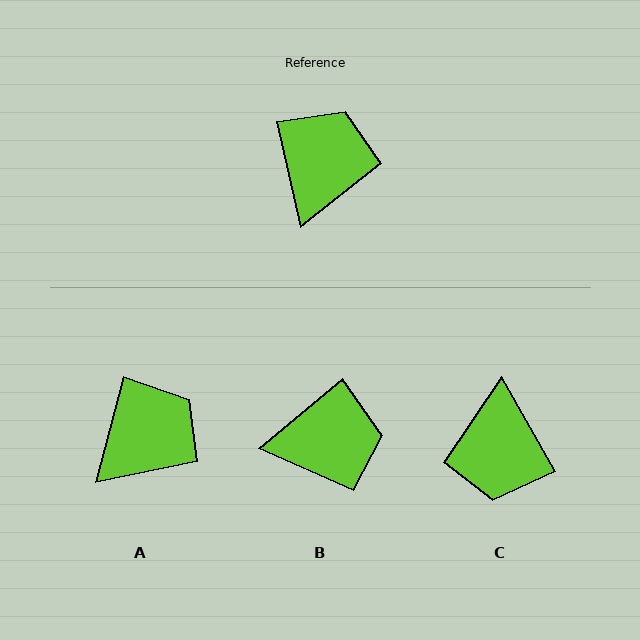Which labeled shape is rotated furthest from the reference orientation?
C, about 163 degrees away.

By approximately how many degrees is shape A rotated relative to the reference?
Approximately 27 degrees clockwise.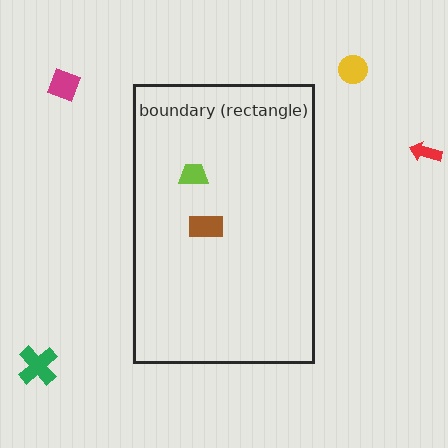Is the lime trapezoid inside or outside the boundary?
Inside.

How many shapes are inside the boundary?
2 inside, 4 outside.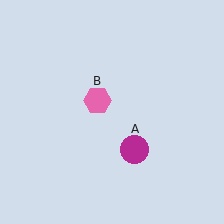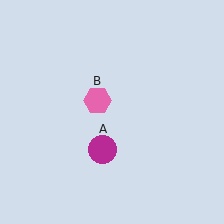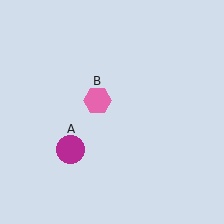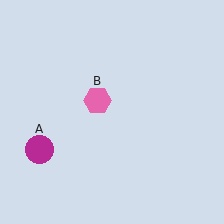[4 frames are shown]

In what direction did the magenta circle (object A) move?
The magenta circle (object A) moved left.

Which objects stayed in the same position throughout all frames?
Pink hexagon (object B) remained stationary.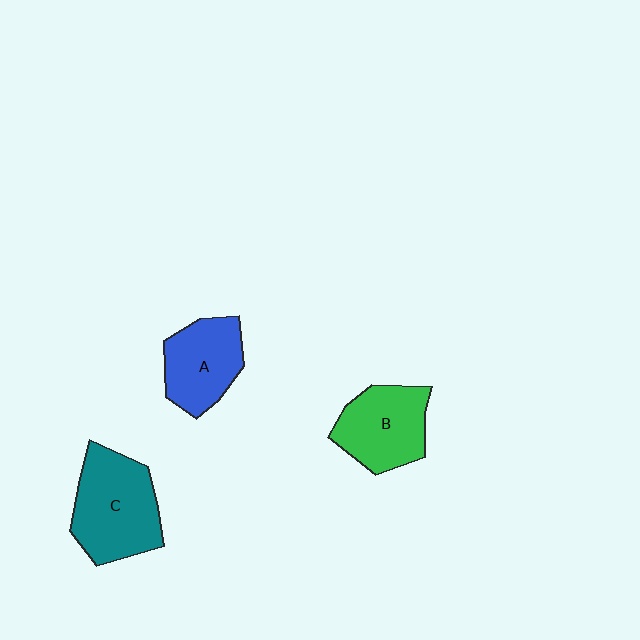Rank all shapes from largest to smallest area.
From largest to smallest: C (teal), B (green), A (blue).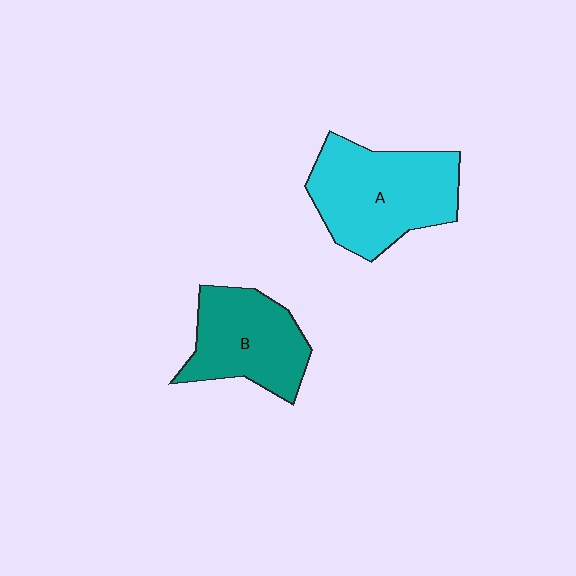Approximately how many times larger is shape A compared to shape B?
Approximately 1.3 times.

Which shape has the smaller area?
Shape B (teal).